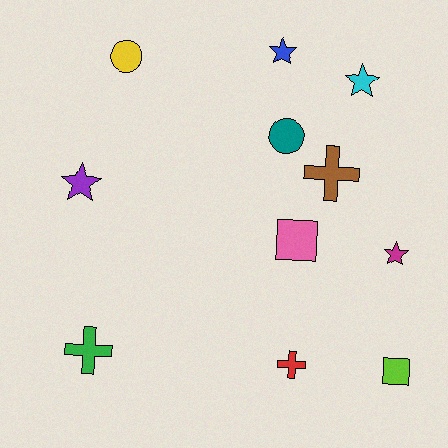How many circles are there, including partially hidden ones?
There are 2 circles.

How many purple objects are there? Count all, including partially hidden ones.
There is 1 purple object.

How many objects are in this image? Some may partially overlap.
There are 11 objects.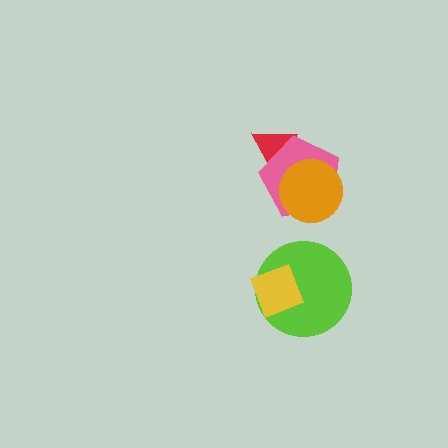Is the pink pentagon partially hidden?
Yes, it is partially covered by another shape.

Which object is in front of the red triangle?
The pink pentagon is in front of the red triangle.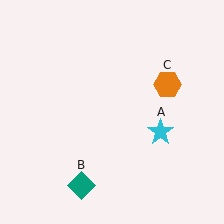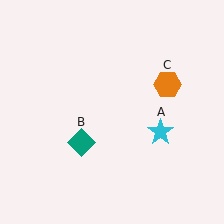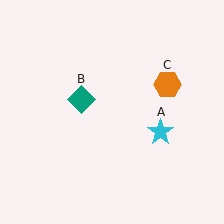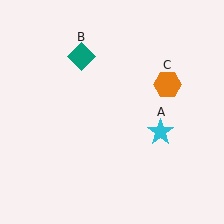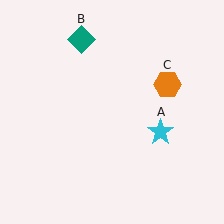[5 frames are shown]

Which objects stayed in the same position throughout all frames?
Cyan star (object A) and orange hexagon (object C) remained stationary.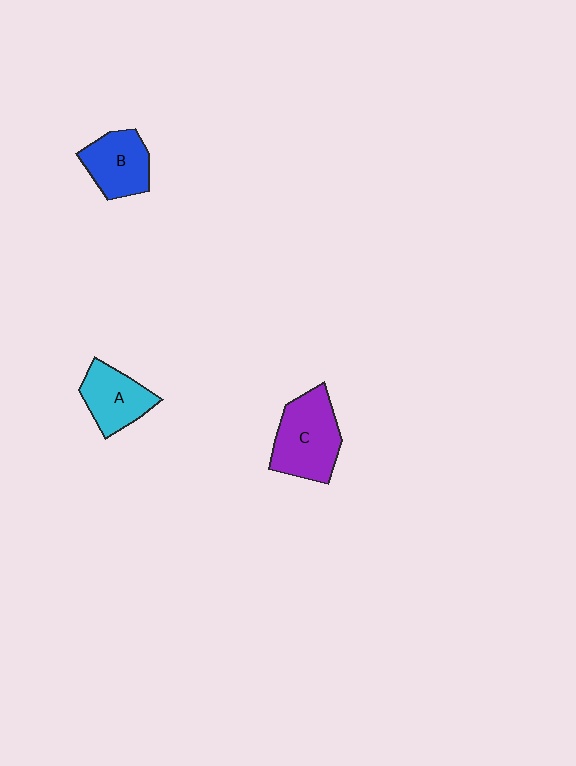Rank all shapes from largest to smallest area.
From largest to smallest: C (purple), B (blue), A (cyan).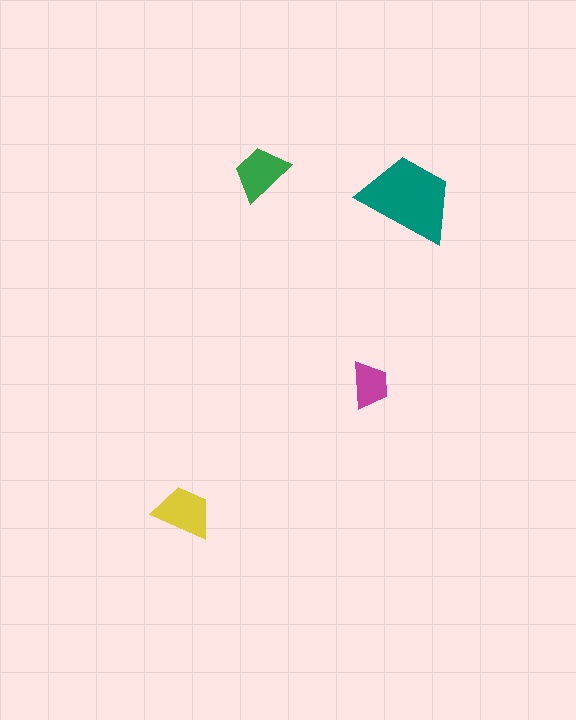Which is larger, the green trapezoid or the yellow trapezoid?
The yellow one.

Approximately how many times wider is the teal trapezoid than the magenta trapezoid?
About 2 times wider.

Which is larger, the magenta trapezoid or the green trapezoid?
The green one.